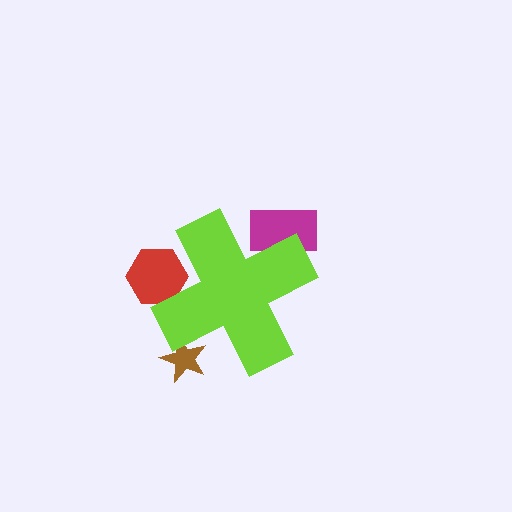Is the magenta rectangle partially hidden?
Yes, the magenta rectangle is partially hidden behind the lime cross.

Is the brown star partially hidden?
Yes, the brown star is partially hidden behind the lime cross.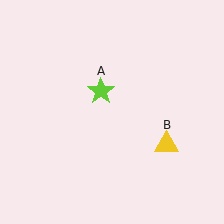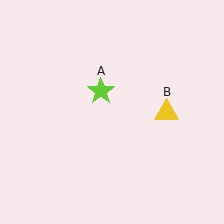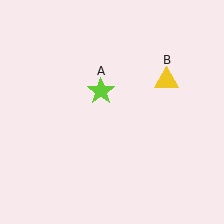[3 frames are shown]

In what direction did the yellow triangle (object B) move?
The yellow triangle (object B) moved up.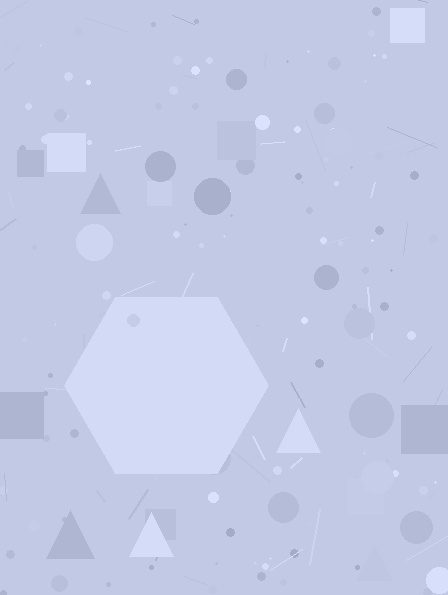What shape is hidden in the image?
A hexagon is hidden in the image.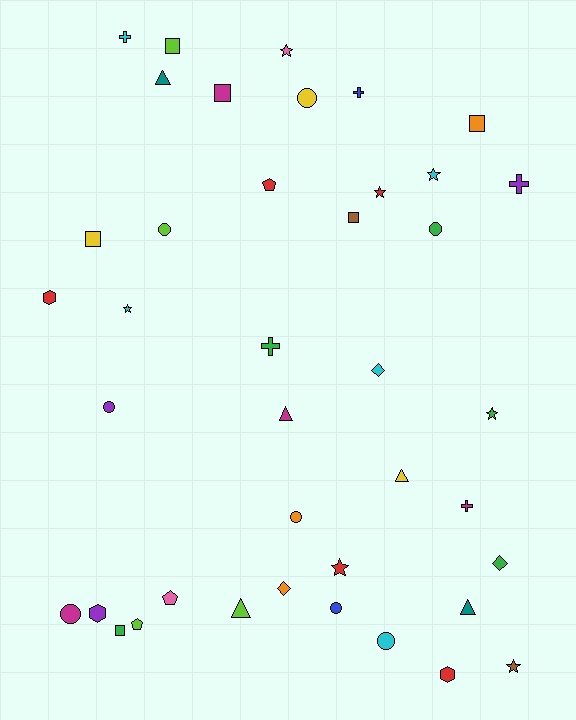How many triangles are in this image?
There are 5 triangles.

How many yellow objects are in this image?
There are 3 yellow objects.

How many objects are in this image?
There are 40 objects.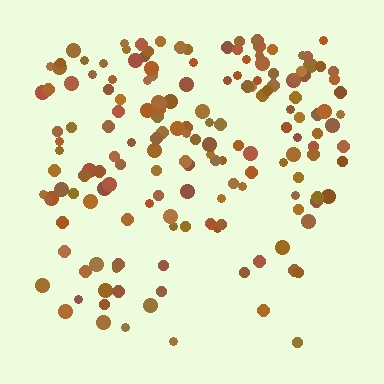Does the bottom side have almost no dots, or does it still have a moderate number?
Still a moderate number, just noticeably fewer than the top.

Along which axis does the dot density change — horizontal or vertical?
Vertical.